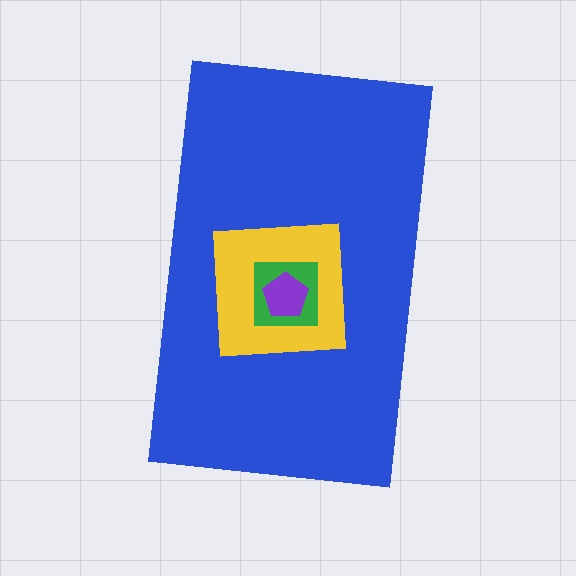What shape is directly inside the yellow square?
The green square.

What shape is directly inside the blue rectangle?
The yellow square.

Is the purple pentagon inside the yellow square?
Yes.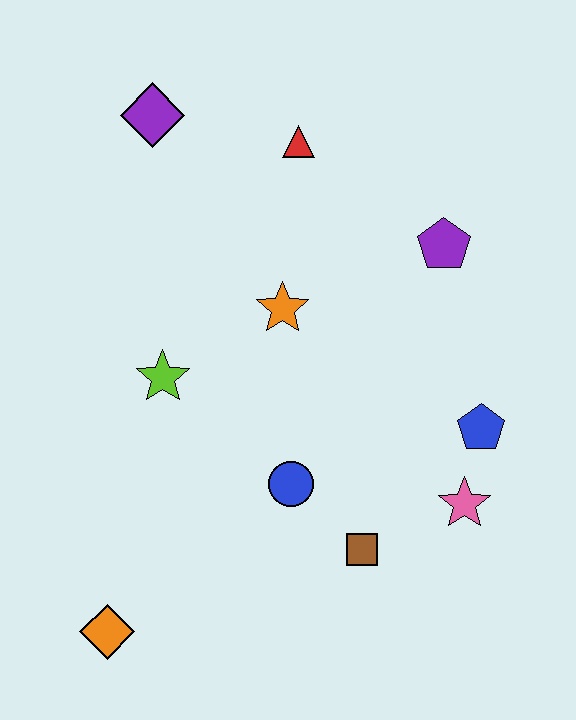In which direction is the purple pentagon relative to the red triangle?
The purple pentagon is to the right of the red triangle.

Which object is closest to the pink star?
The blue pentagon is closest to the pink star.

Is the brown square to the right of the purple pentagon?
No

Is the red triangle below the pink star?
No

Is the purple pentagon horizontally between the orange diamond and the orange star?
No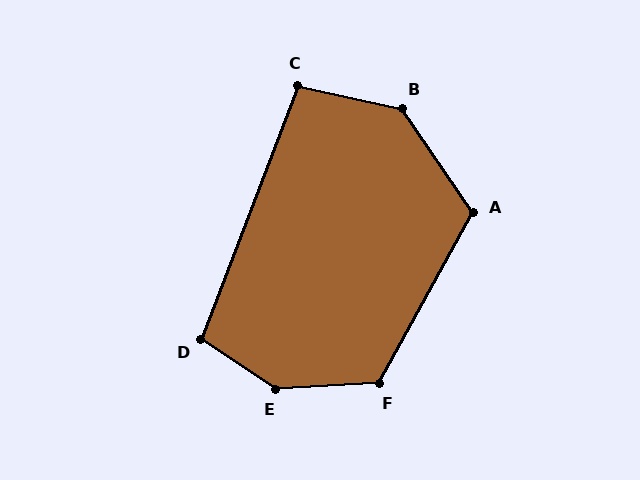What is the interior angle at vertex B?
Approximately 136 degrees (obtuse).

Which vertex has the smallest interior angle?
C, at approximately 99 degrees.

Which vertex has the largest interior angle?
E, at approximately 144 degrees.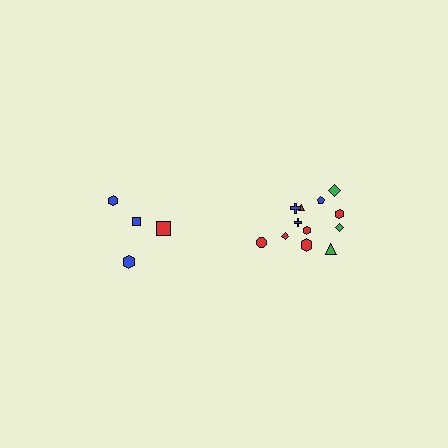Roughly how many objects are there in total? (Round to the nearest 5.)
Roughly 15 objects in total.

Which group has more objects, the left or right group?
The right group.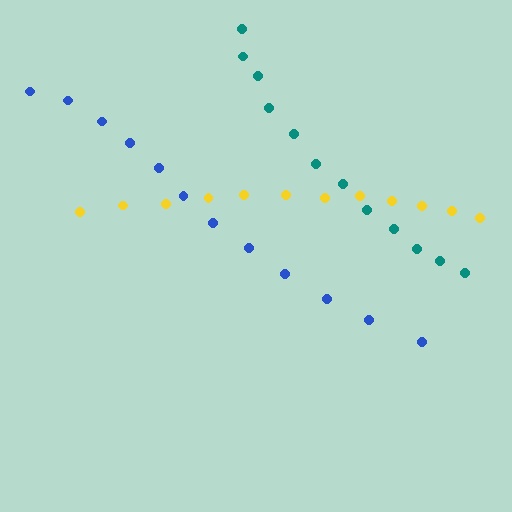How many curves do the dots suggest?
There are 3 distinct paths.